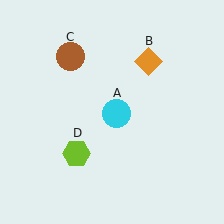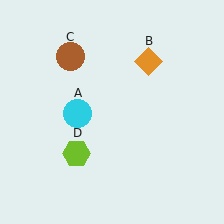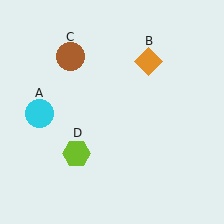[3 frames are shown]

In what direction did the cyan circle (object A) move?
The cyan circle (object A) moved left.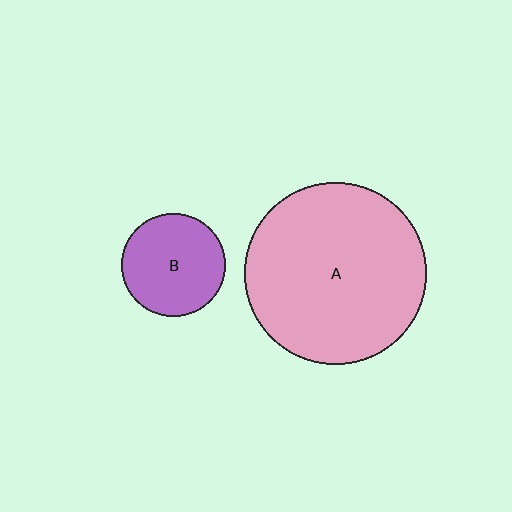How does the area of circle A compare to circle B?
Approximately 3.1 times.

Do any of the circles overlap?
No, none of the circles overlap.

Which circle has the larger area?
Circle A (pink).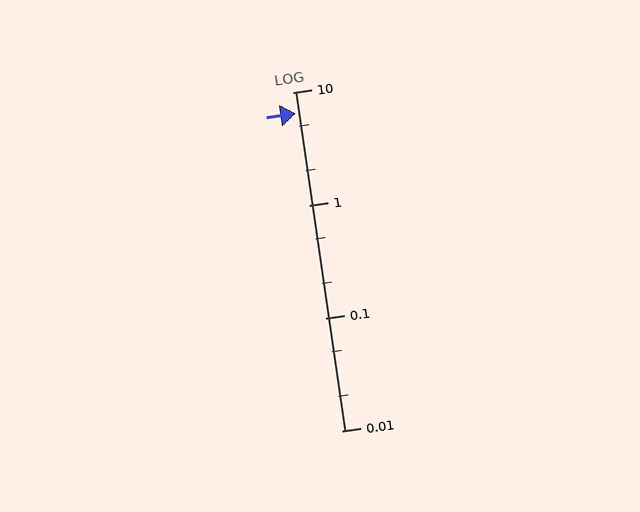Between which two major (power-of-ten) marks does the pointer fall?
The pointer is between 1 and 10.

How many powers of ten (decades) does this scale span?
The scale spans 3 decades, from 0.01 to 10.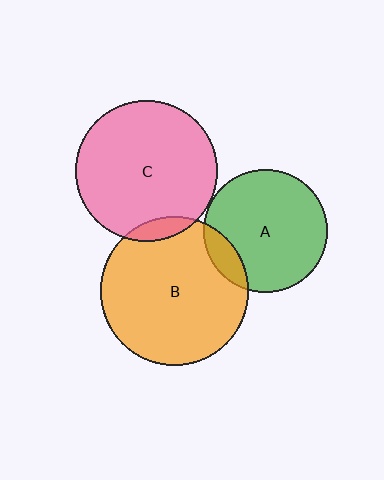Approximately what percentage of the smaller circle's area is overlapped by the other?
Approximately 5%.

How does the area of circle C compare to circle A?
Approximately 1.3 times.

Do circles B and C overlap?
Yes.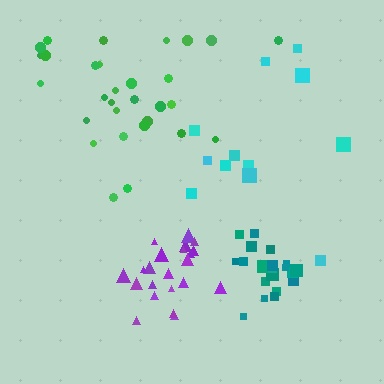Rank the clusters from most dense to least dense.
teal, purple, green, cyan.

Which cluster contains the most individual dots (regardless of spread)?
Green (30).